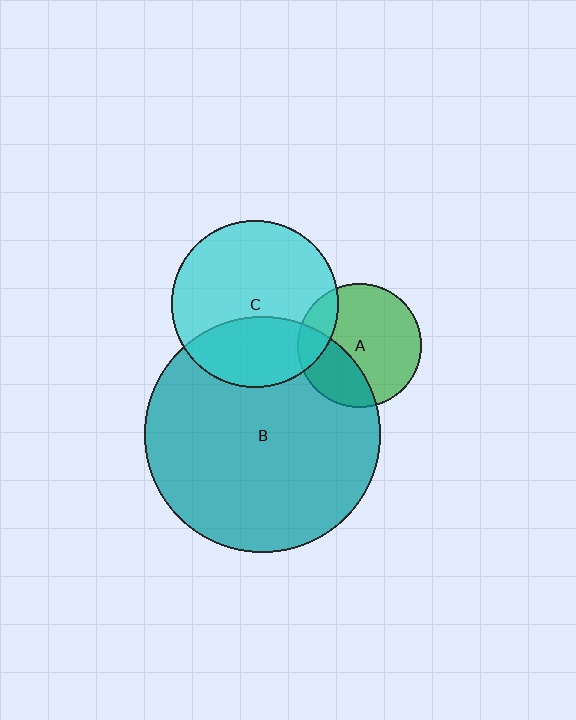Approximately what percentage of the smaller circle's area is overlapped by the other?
Approximately 30%.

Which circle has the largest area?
Circle B (teal).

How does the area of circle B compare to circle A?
Approximately 3.7 times.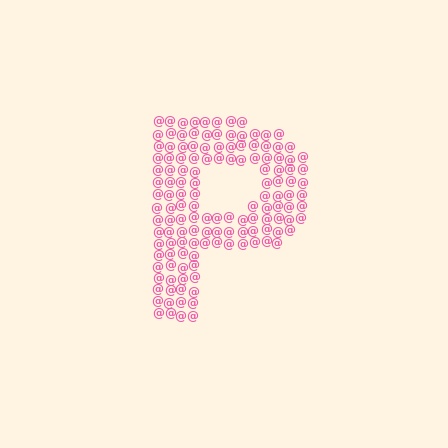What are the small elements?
The small elements are at signs.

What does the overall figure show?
The overall figure shows the letter P.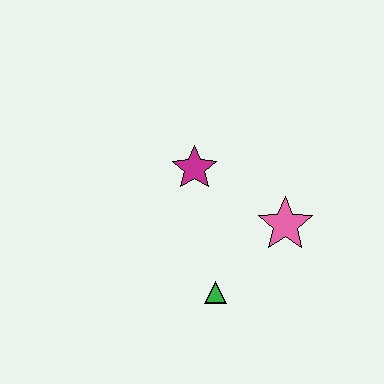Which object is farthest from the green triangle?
The magenta star is farthest from the green triangle.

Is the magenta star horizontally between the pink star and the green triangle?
No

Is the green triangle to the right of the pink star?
No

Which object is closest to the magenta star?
The pink star is closest to the magenta star.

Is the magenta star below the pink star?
No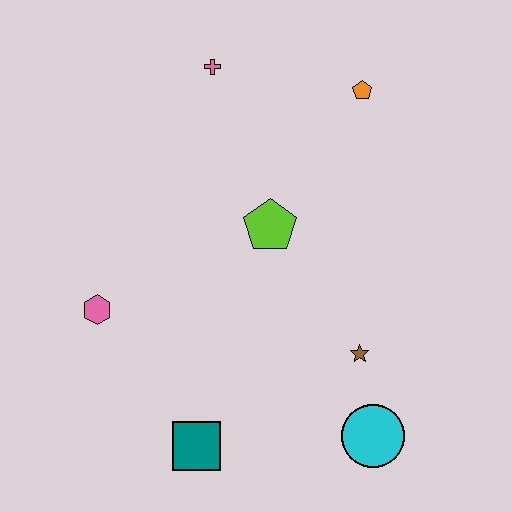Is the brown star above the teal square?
Yes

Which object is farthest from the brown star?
The pink cross is farthest from the brown star.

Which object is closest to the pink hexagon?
The teal square is closest to the pink hexagon.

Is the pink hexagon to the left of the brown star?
Yes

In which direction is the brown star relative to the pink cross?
The brown star is below the pink cross.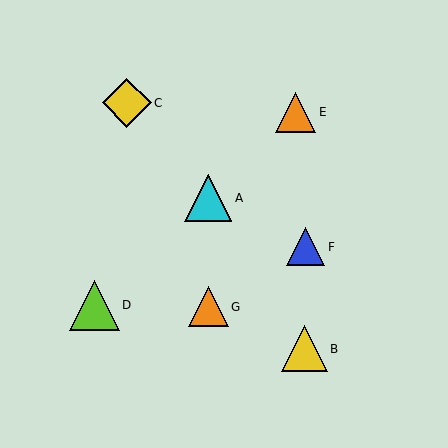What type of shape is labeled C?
Shape C is a yellow diamond.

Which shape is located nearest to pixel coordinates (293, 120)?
The orange triangle (labeled E) at (295, 112) is nearest to that location.